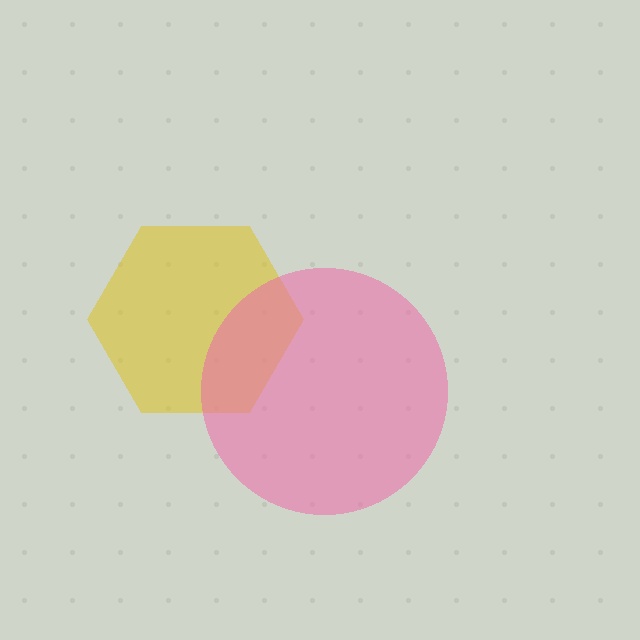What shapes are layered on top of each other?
The layered shapes are: a yellow hexagon, a pink circle.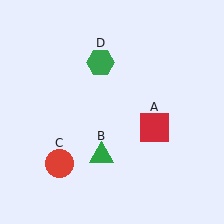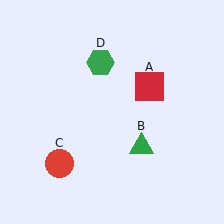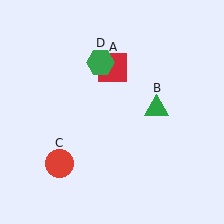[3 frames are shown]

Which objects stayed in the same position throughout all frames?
Red circle (object C) and green hexagon (object D) remained stationary.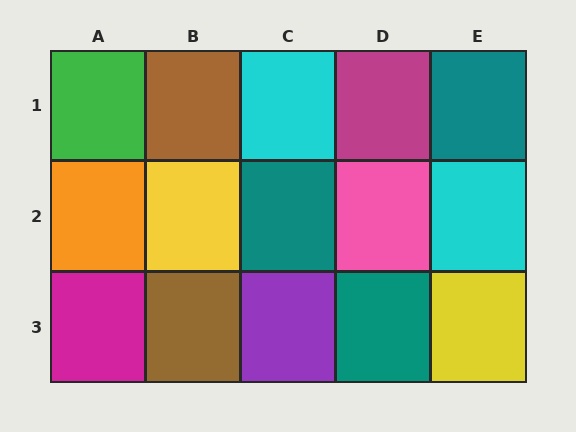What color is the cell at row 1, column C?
Cyan.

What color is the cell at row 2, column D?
Pink.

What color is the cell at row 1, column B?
Brown.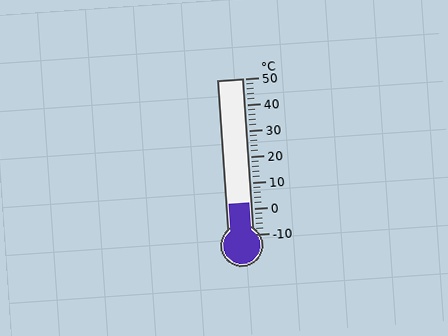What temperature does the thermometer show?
The thermometer shows approximately 2°C.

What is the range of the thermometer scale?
The thermometer scale ranges from -10°C to 50°C.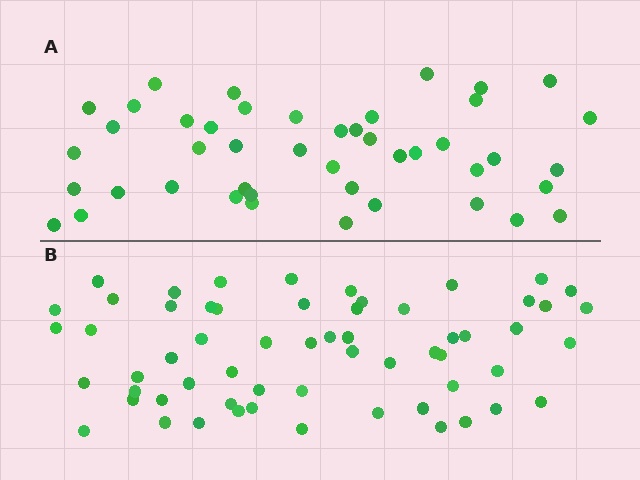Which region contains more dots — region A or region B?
Region B (the bottom region) has more dots.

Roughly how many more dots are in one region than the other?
Region B has approximately 15 more dots than region A.